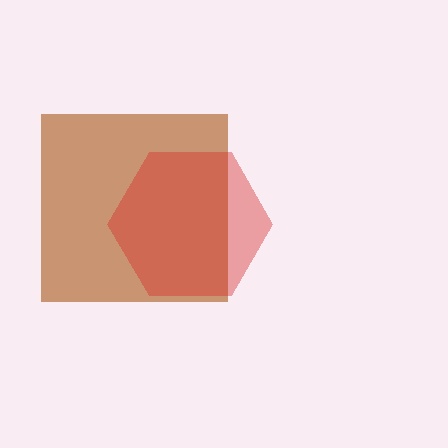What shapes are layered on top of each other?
The layered shapes are: a brown square, a red hexagon.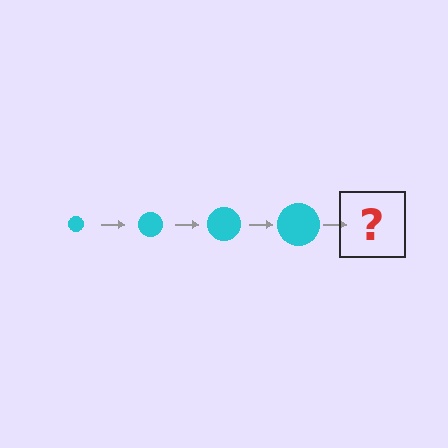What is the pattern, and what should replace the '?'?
The pattern is that the circle gets progressively larger each step. The '?' should be a cyan circle, larger than the previous one.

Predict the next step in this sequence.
The next step is a cyan circle, larger than the previous one.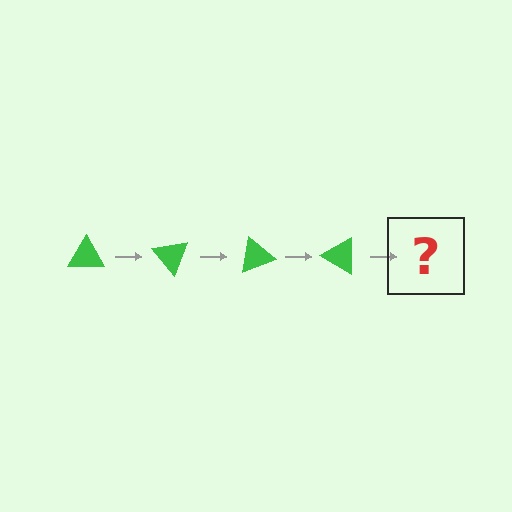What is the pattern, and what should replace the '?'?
The pattern is that the triangle rotates 50 degrees each step. The '?' should be a green triangle rotated 200 degrees.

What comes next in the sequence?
The next element should be a green triangle rotated 200 degrees.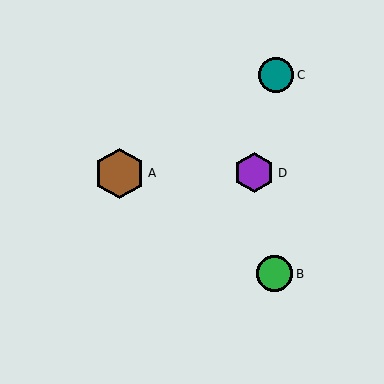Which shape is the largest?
The brown hexagon (labeled A) is the largest.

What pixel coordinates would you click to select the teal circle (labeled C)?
Click at (276, 75) to select the teal circle C.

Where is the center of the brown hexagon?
The center of the brown hexagon is at (119, 173).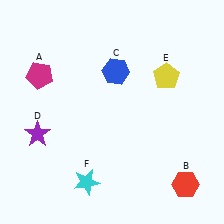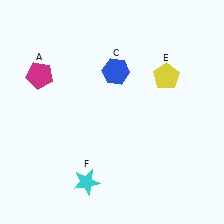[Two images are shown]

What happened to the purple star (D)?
The purple star (D) was removed in Image 2. It was in the bottom-left area of Image 1.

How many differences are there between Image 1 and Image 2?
There are 2 differences between the two images.